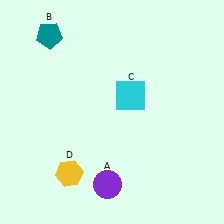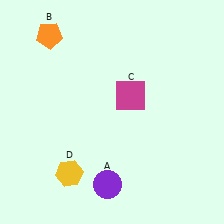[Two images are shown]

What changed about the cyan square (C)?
In Image 1, C is cyan. In Image 2, it changed to magenta.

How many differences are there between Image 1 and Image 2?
There are 2 differences between the two images.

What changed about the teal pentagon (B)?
In Image 1, B is teal. In Image 2, it changed to orange.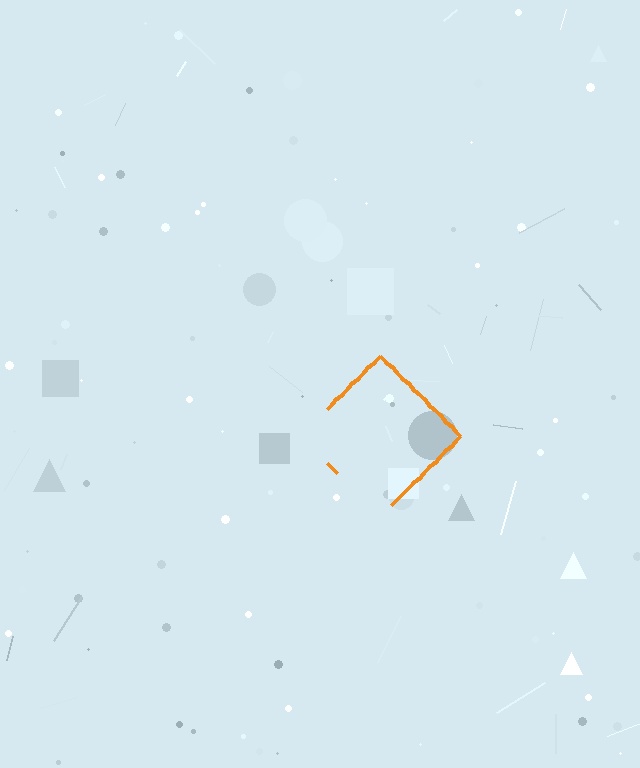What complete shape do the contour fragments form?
The contour fragments form a diamond.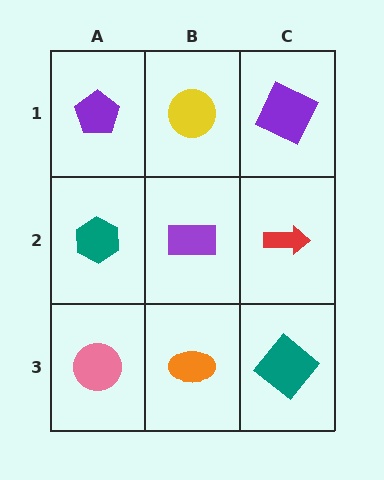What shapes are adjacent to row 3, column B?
A purple rectangle (row 2, column B), a pink circle (row 3, column A), a teal diamond (row 3, column C).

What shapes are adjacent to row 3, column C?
A red arrow (row 2, column C), an orange ellipse (row 3, column B).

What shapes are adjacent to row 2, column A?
A purple pentagon (row 1, column A), a pink circle (row 3, column A), a purple rectangle (row 2, column B).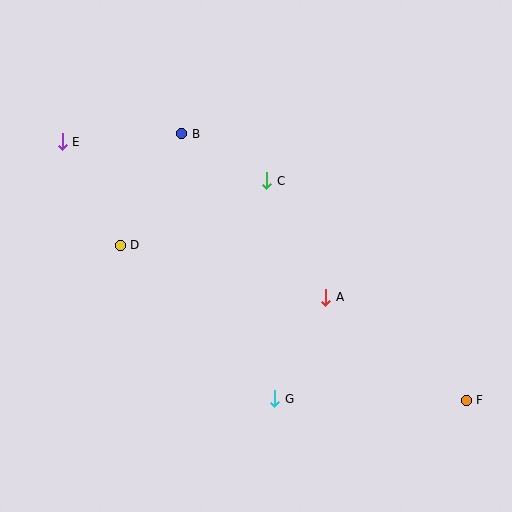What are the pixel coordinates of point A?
Point A is at (326, 297).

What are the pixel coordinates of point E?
Point E is at (62, 142).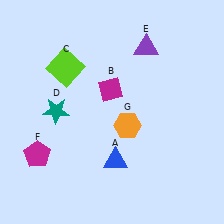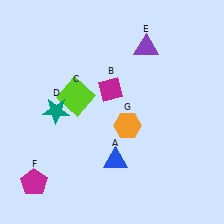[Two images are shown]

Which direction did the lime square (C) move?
The lime square (C) moved down.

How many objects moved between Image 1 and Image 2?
2 objects moved between the two images.